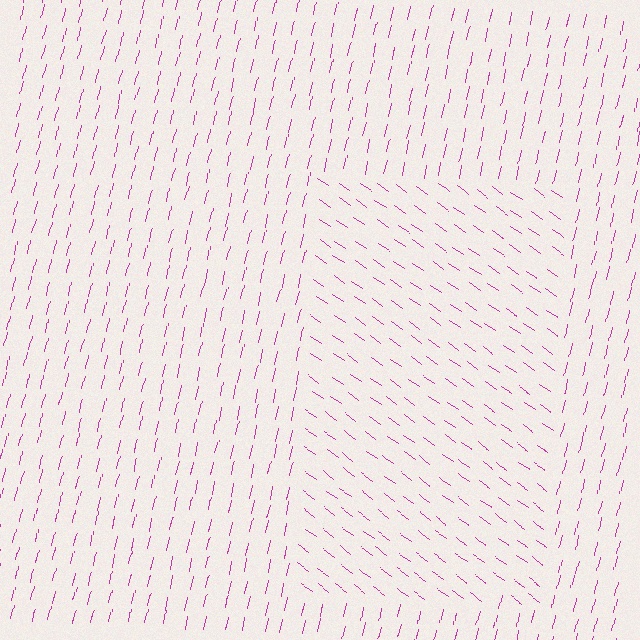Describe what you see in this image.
The image is filled with small magenta line segments. A rectangle region in the image has lines oriented differently from the surrounding lines, creating a visible texture boundary.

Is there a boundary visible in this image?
Yes, there is a texture boundary formed by a change in line orientation.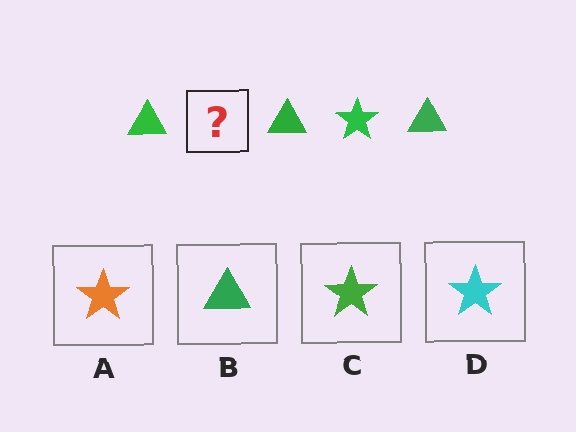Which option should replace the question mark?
Option C.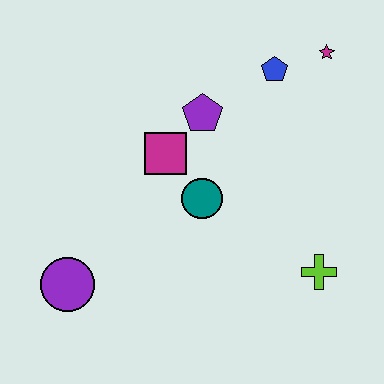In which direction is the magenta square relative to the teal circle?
The magenta square is above the teal circle.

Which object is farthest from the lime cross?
The purple circle is farthest from the lime cross.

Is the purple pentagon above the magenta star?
No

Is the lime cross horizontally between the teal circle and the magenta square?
No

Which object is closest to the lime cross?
The teal circle is closest to the lime cross.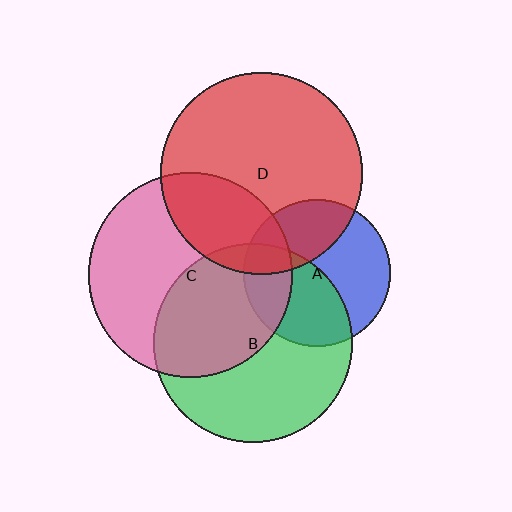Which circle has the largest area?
Circle C (pink).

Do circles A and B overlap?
Yes.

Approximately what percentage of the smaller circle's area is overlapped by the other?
Approximately 45%.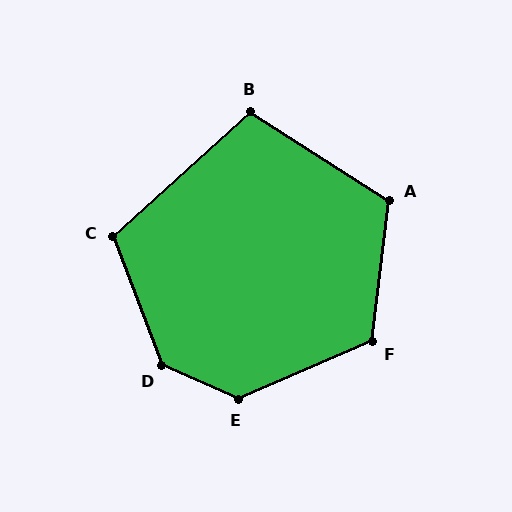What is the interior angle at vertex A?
Approximately 116 degrees (obtuse).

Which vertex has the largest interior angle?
D, at approximately 135 degrees.